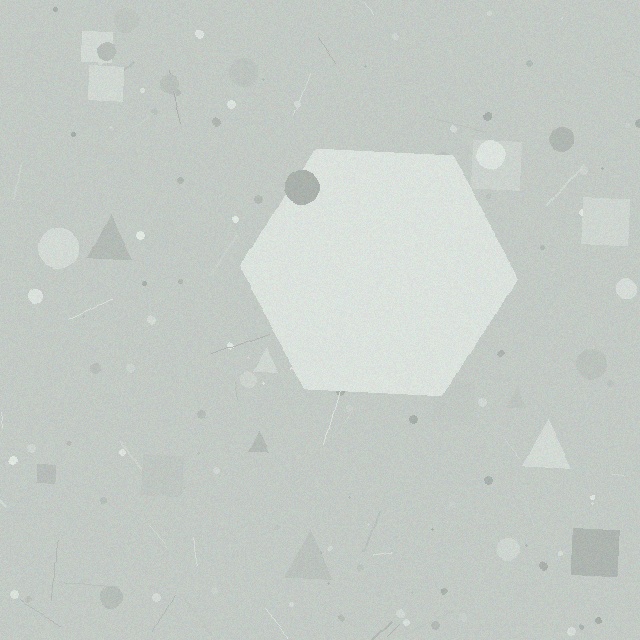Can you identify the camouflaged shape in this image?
The camouflaged shape is a hexagon.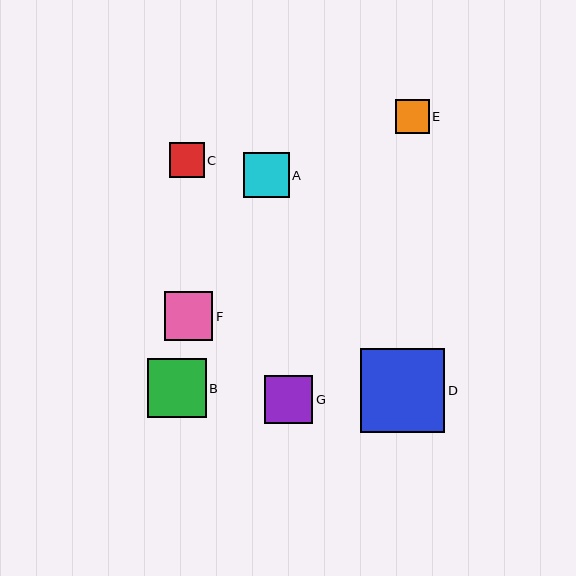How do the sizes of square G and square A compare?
Square G and square A are approximately the same size.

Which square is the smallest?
Square E is the smallest with a size of approximately 34 pixels.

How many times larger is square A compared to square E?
Square A is approximately 1.3 times the size of square E.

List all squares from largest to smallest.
From largest to smallest: D, B, F, G, A, C, E.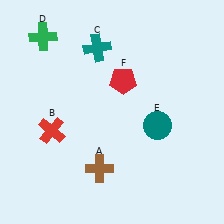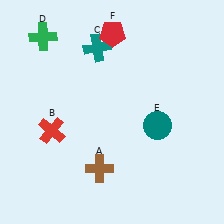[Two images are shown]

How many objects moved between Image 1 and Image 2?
1 object moved between the two images.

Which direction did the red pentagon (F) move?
The red pentagon (F) moved up.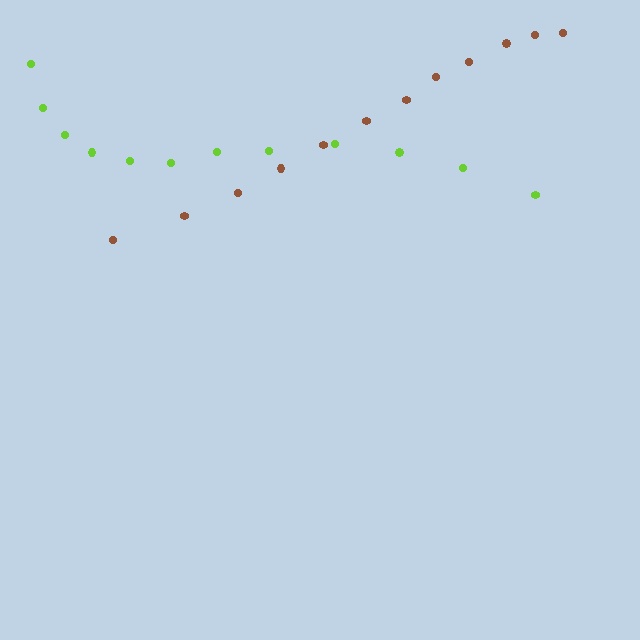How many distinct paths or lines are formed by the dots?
There are 2 distinct paths.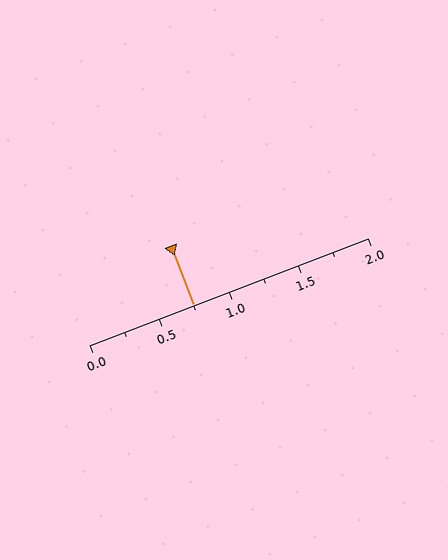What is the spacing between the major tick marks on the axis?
The major ticks are spaced 0.5 apart.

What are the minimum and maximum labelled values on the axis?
The axis runs from 0.0 to 2.0.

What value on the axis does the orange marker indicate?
The marker indicates approximately 0.75.